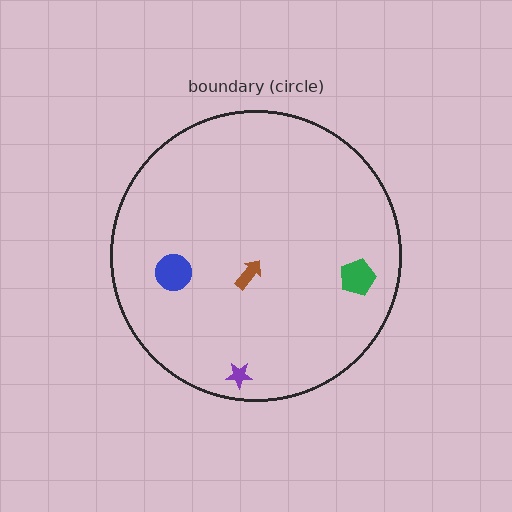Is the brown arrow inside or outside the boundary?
Inside.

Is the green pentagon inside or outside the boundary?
Inside.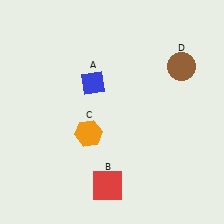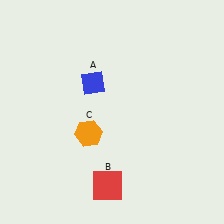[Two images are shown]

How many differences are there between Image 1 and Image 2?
There is 1 difference between the two images.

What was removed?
The brown circle (D) was removed in Image 2.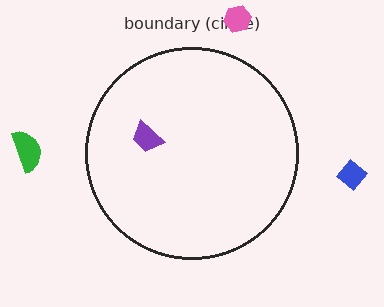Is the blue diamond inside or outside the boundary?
Outside.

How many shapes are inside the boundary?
1 inside, 3 outside.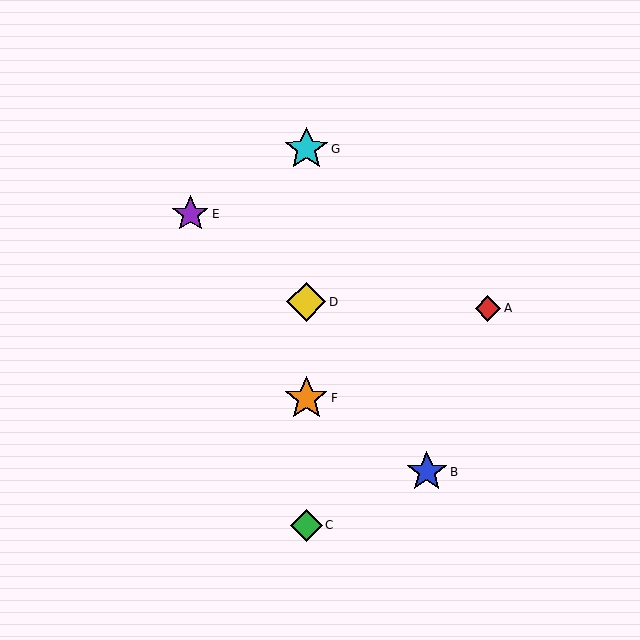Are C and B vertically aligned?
No, C is at x≈306 and B is at x≈427.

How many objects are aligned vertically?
4 objects (C, D, F, G) are aligned vertically.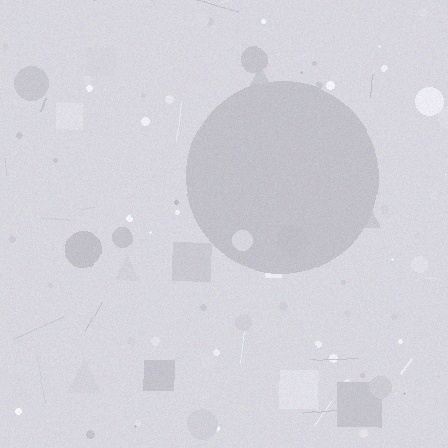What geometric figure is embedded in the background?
A circle is embedded in the background.